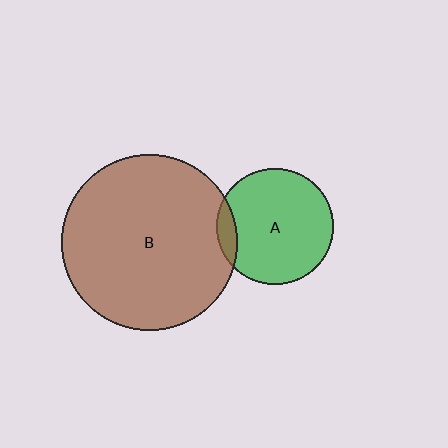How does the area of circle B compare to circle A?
Approximately 2.3 times.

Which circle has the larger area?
Circle B (brown).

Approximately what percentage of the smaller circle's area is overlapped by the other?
Approximately 10%.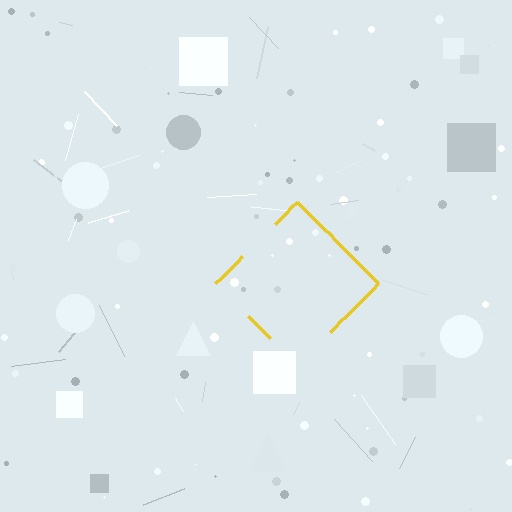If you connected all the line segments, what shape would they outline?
They would outline a diamond.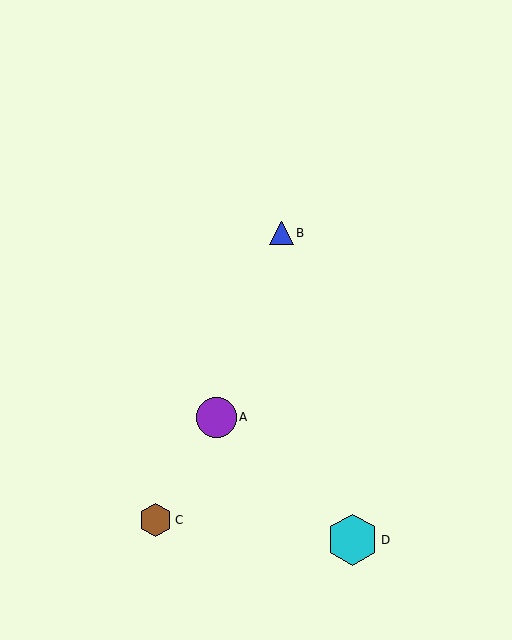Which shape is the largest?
The cyan hexagon (labeled D) is the largest.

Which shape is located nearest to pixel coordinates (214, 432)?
The purple circle (labeled A) at (216, 417) is nearest to that location.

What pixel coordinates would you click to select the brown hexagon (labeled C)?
Click at (155, 520) to select the brown hexagon C.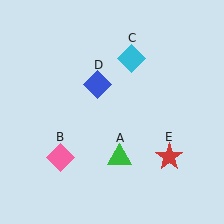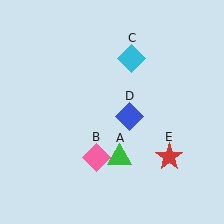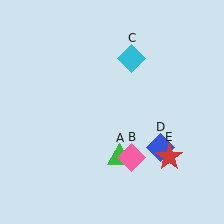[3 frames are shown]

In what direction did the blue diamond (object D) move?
The blue diamond (object D) moved down and to the right.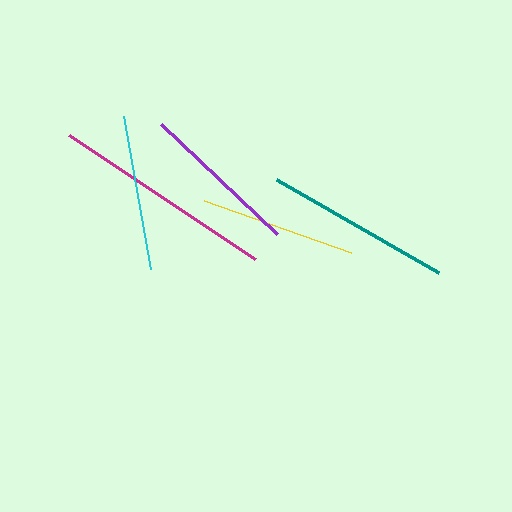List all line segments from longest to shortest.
From longest to shortest: magenta, teal, purple, yellow, cyan.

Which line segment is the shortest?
The cyan line is the shortest at approximately 155 pixels.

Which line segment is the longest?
The magenta line is the longest at approximately 224 pixels.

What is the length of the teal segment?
The teal segment is approximately 187 pixels long.